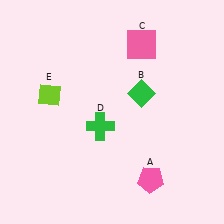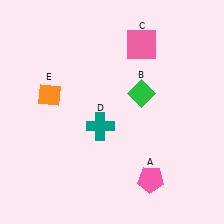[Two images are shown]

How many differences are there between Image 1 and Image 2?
There are 2 differences between the two images.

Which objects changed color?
D changed from green to teal. E changed from lime to orange.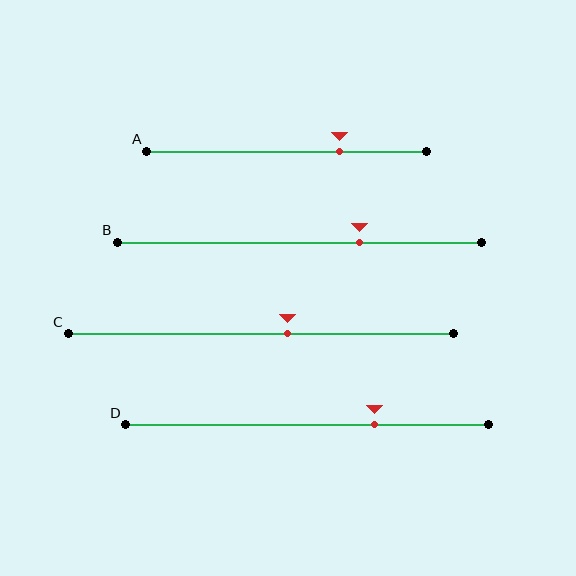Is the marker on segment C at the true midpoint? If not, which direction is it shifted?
No, the marker on segment C is shifted to the right by about 7% of the segment length.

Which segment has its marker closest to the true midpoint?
Segment C has its marker closest to the true midpoint.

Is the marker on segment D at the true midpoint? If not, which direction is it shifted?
No, the marker on segment D is shifted to the right by about 19% of the segment length.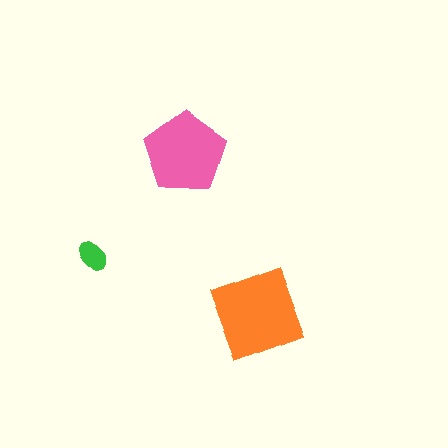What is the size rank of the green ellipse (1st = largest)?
3rd.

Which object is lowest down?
The orange square is bottommost.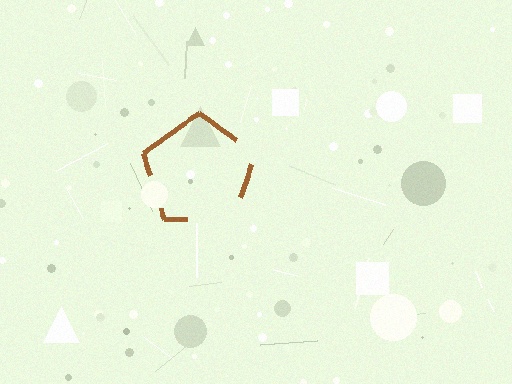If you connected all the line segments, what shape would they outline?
They would outline a pentagon.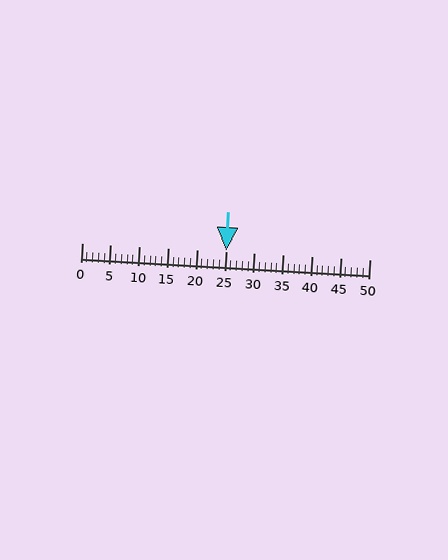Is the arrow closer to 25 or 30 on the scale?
The arrow is closer to 25.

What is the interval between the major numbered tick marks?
The major tick marks are spaced 5 units apart.